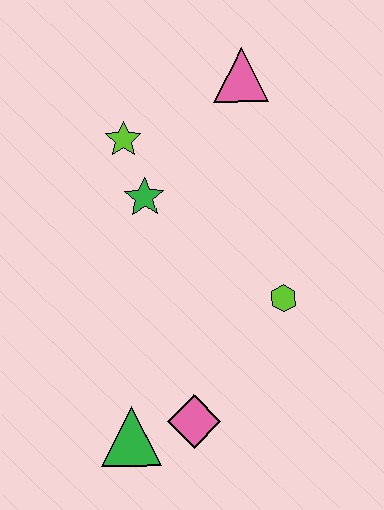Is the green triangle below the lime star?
Yes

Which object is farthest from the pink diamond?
The pink triangle is farthest from the pink diamond.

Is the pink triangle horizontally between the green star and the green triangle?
No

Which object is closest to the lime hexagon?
The pink diamond is closest to the lime hexagon.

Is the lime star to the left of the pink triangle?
Yes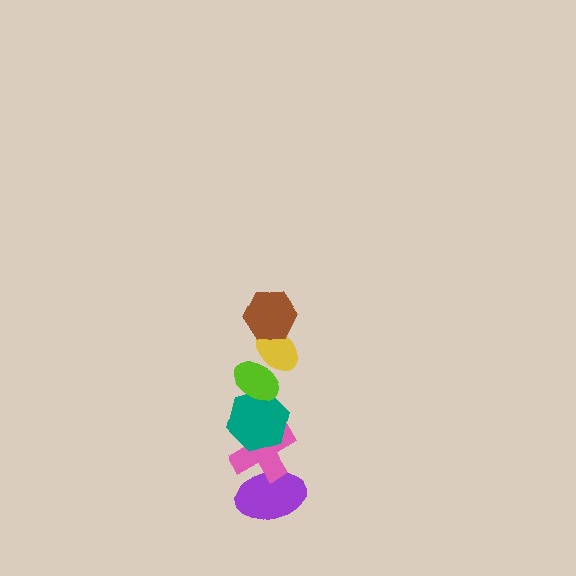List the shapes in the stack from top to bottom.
From top to bottom: the brown hexagon, the yellow ellipse, the lime ellipse, the teal hexagon, the pink cross, the purple ellipse.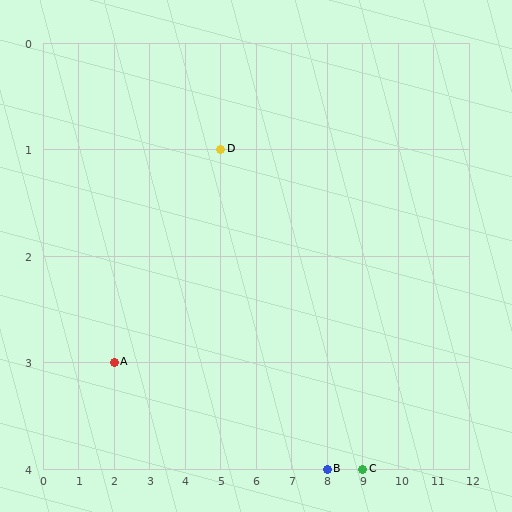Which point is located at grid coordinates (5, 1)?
Point D is at (5, 1).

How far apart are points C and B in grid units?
Points C and B are 1 column apart.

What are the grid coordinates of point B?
Point B is at grid coordinates (8, 4).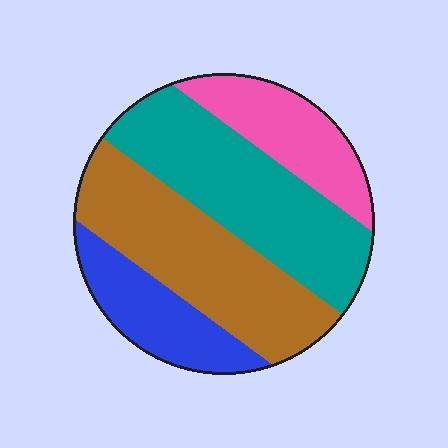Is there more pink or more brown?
Brown.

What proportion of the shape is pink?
Pink takes up about one sixth (1/6) of the shape.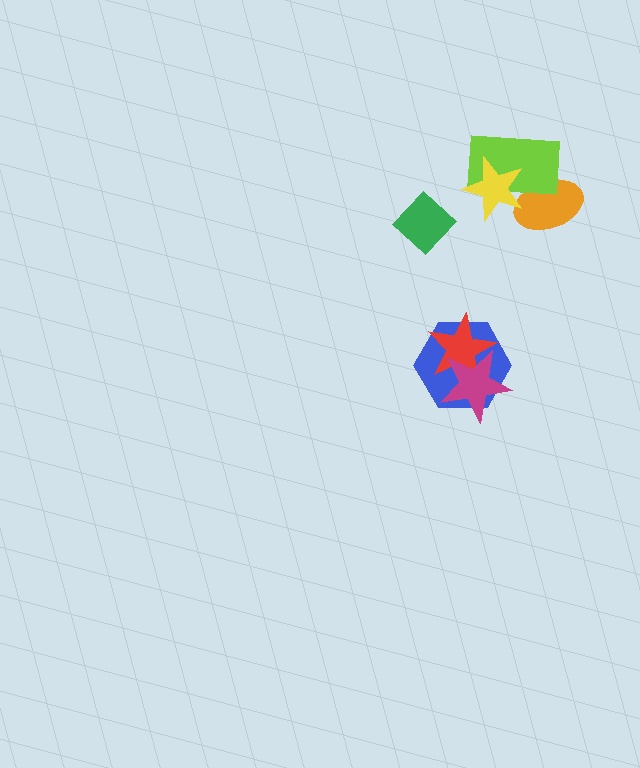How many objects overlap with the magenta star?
2 objects overlap with the magenta star.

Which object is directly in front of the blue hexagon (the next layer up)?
The red star is directly in front of the blue hexagon.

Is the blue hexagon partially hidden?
Yes, it is partially covered by another shape.